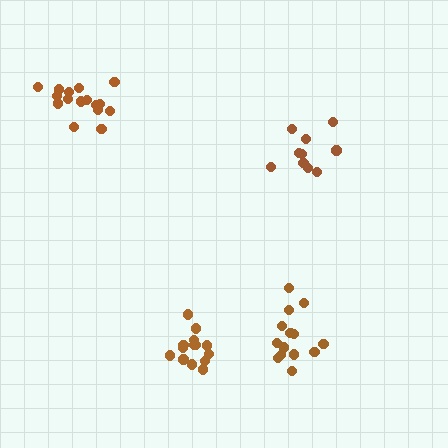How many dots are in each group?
Group 1: 14 dots, Group 2: 10 dots, Group 3: 16 dots, Group 4: 14 dots (54 total).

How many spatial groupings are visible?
There are 4 spatial groupings.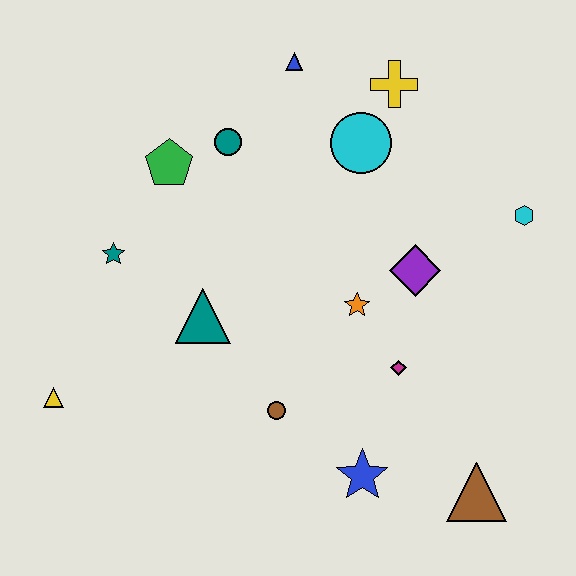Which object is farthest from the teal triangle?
The cyan hexagon is farthest from the teal triangle.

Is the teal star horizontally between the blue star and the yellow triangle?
Yes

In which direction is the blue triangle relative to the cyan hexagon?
The blue triangle is to the left of the cyan hexagon.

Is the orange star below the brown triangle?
No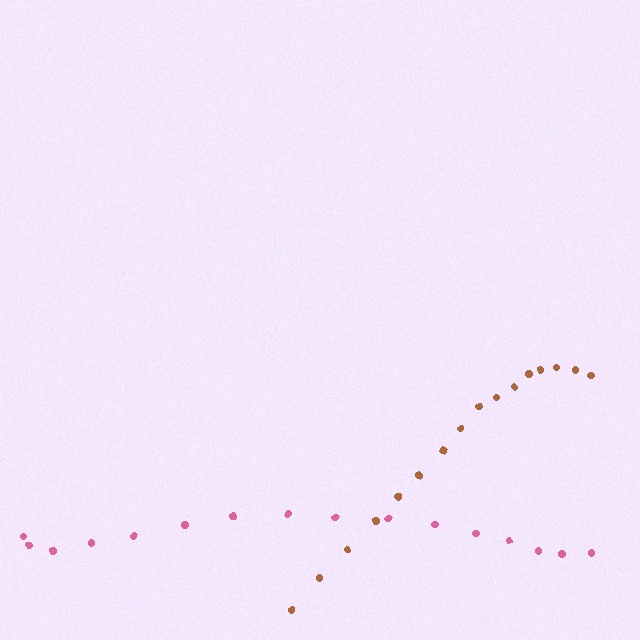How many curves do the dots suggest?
There are 2 distinct paths.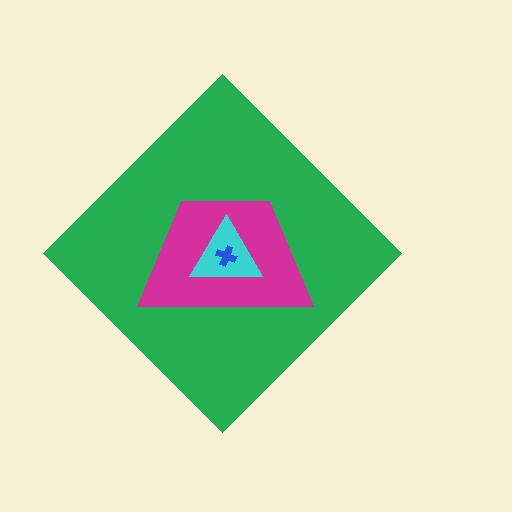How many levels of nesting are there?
4.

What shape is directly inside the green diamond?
The magenta trapezoid.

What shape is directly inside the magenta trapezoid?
The cyan triangle.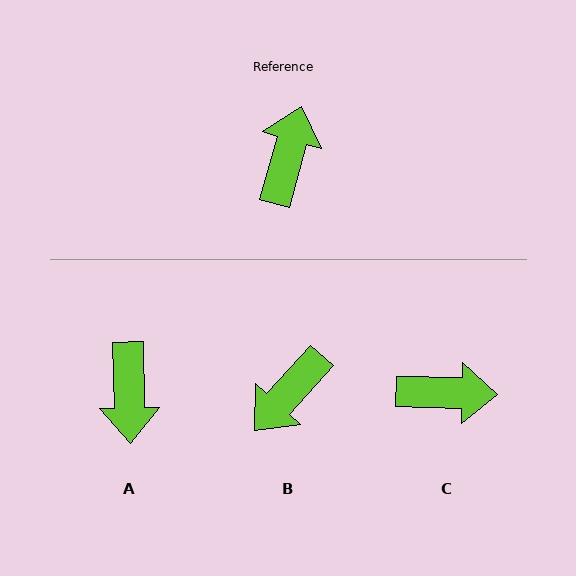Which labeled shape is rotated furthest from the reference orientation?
A, about 163 degrees away.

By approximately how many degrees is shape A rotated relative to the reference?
Approximately 163 degrees clockwise.